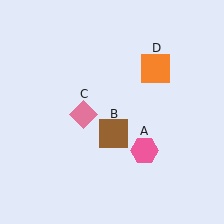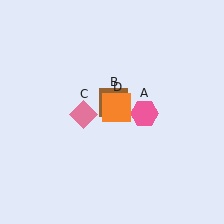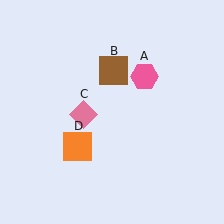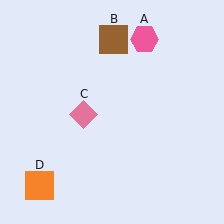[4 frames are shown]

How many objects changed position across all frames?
3 objects changed position: pink hexagon (object A), brown square (object B), orange square (object D).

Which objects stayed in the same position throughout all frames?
Pink diamond (object C) remained stationary.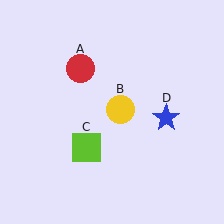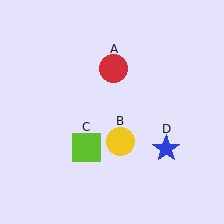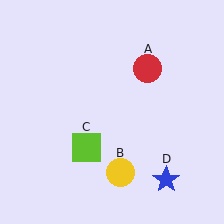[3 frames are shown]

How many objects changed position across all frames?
3 objects changed position: red circle (object A), yellow circle (object B), blue star (object D).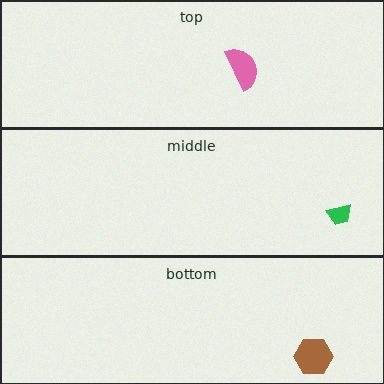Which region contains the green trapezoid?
The middle region.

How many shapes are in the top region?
1.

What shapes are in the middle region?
The green trapezoid.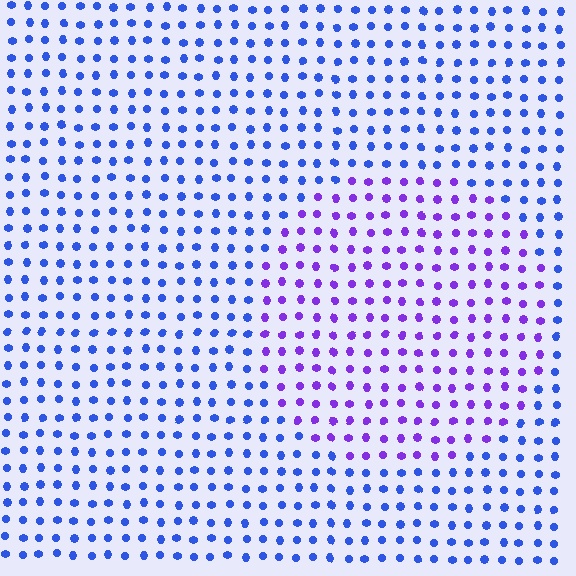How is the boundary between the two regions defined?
The boundary is defined purely by a slight shift in hue (about 42 degrees). Spacing, size, and orientation are identical on both sides.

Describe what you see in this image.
The image is filled with small blue elements in a uniform arrangement. A circle-shaped region is visible where the elements are tinted to a slightly different hue, forming a subtle color boundary.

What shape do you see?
I see a circle.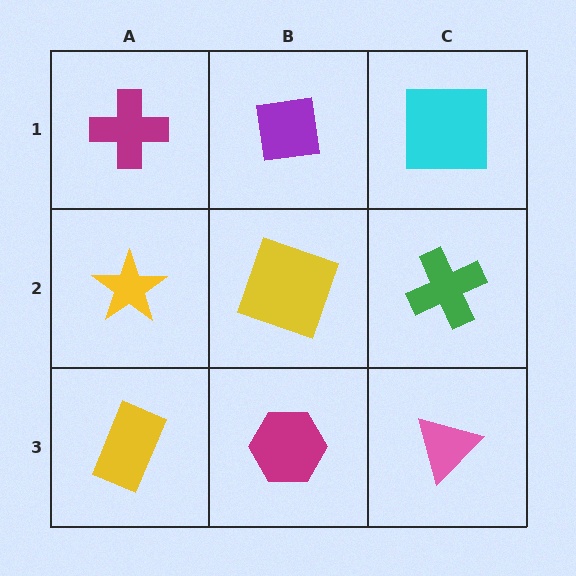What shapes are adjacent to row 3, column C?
A green cross (row 2, column C), a magenta hexagon (row 3, column B).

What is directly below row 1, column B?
A yellow square.